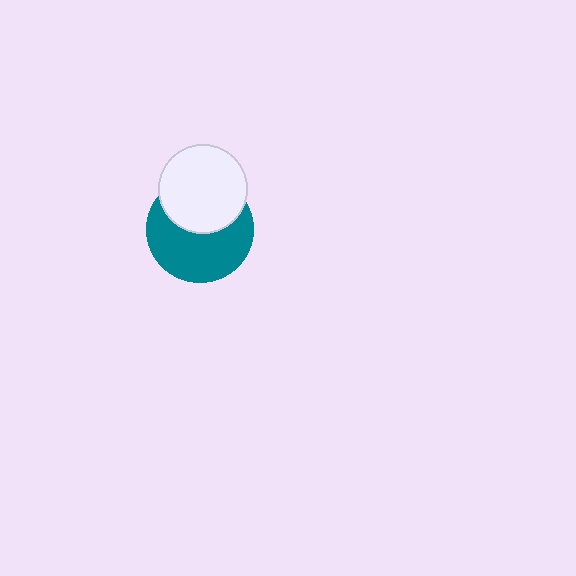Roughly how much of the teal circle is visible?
About half of it is visible (roughly 59%).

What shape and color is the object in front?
The object in front is a white circle.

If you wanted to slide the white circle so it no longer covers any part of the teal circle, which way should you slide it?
Slide it up — that is the most direct way to separate the two shapes.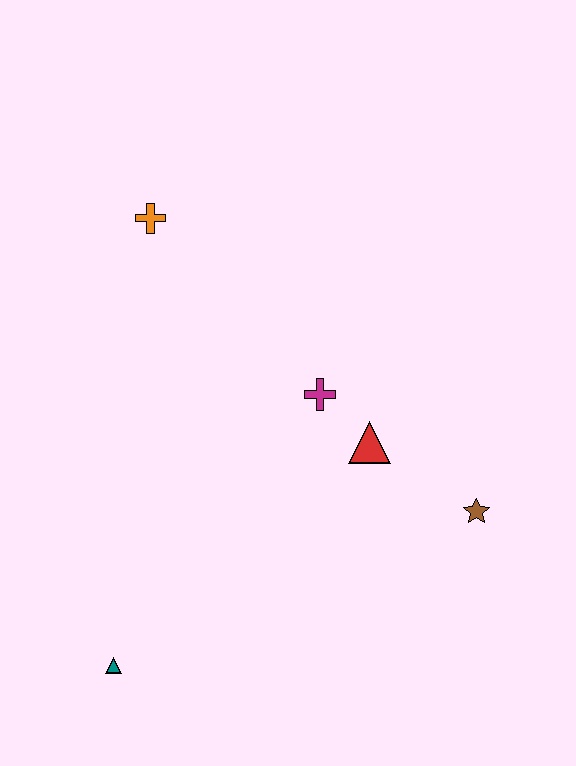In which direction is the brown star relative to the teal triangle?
The brown star is to the right of the teal triangle.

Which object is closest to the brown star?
The red triangle is closest to the brown star.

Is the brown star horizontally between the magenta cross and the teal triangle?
No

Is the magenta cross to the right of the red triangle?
No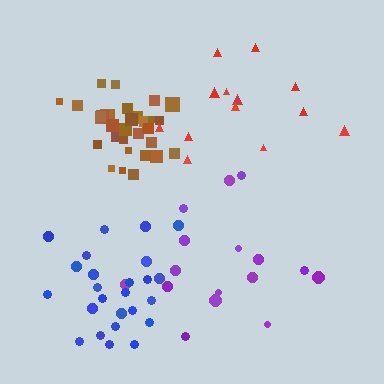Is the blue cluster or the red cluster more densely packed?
Blue.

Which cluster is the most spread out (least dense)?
Red.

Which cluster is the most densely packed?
Brown.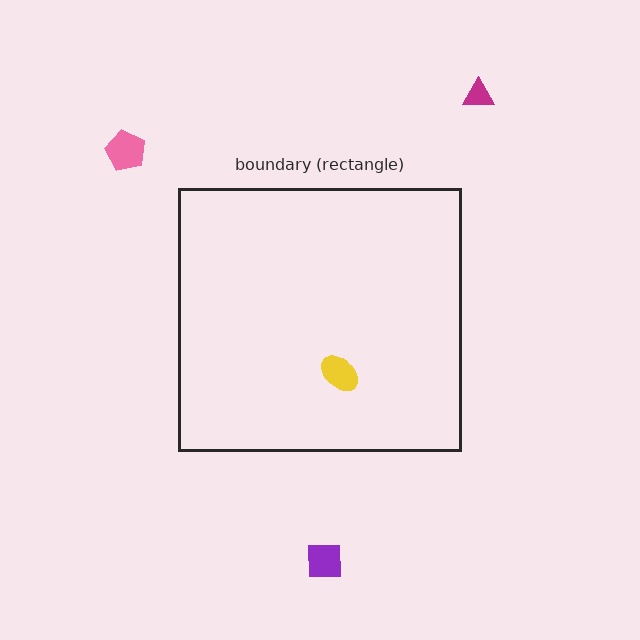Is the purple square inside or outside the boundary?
Outside.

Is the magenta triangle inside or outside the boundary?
Outside.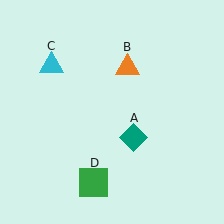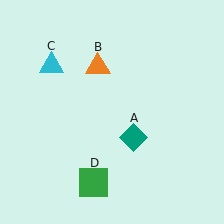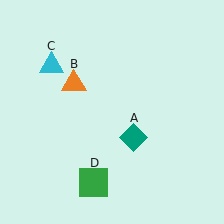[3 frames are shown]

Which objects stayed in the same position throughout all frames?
Teal diamond (object A) and cyan triangle (object C) and green square (object D) remained stationary.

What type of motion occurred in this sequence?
The orange triangle (object B) rotated counterclockwise around the center of the scene.